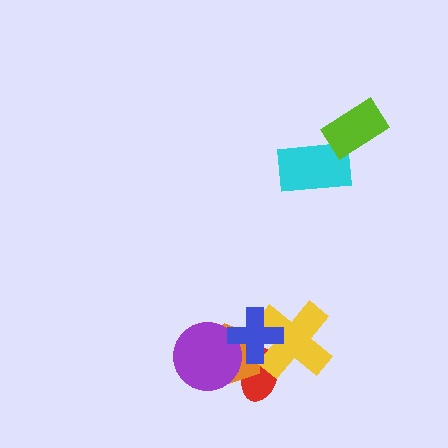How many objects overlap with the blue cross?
4 objects overlap with the blue cross.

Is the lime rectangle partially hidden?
No, no other shape covers it.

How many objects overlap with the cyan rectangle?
1 object overlaps with the cyan rectangle.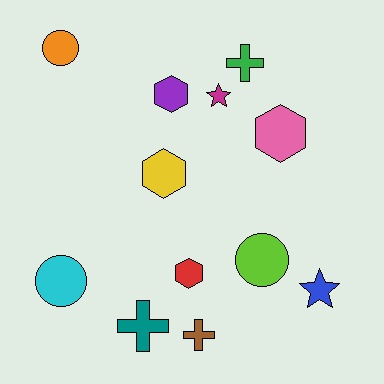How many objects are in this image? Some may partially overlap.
There are 12 objects.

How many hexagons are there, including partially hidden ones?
There are 4 hexagons.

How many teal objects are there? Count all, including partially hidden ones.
There is 1 teal object.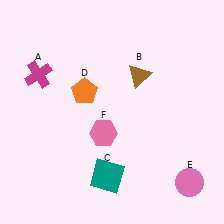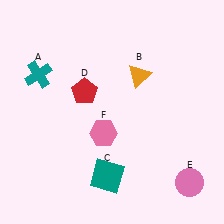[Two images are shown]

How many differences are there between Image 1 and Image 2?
There are 3 differences between the two images.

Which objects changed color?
A changed from magenta to teal. B changed from brown to orange. D changed from orange to red.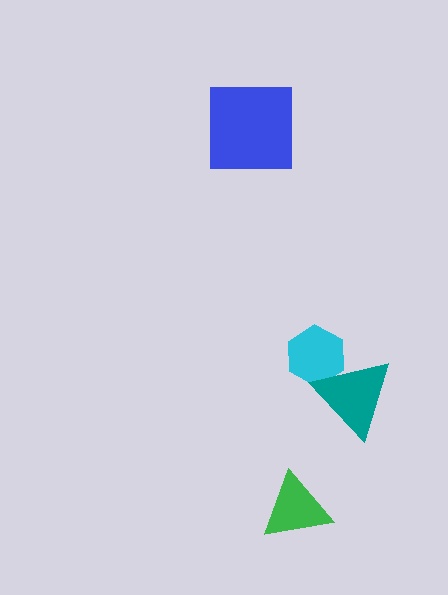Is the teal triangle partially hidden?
No, no other shape covers it.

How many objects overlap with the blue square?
0 objects overlap with the blue square.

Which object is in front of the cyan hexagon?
The teal triangle is in front of the cyan hexagon.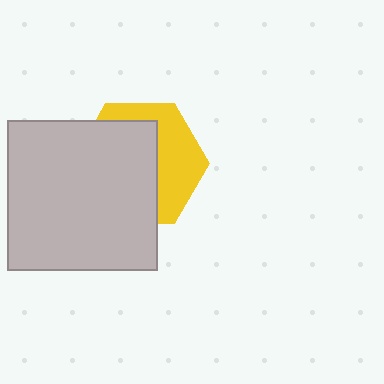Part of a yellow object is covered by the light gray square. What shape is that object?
It is a hexagon.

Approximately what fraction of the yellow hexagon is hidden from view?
Roughly 59% of the yellow hexagon is hidden behind the light gray square.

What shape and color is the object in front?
The object in front is a light gray square.